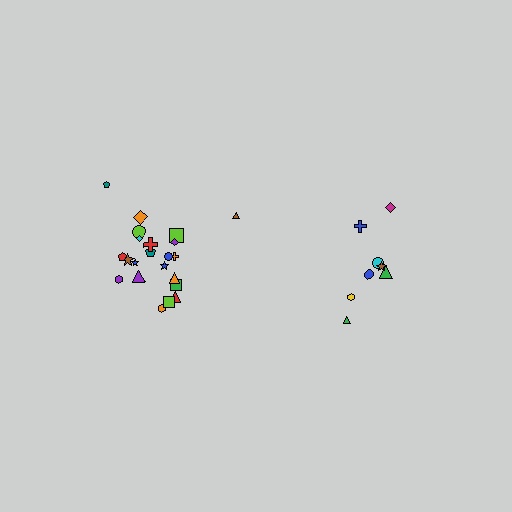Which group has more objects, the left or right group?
The left group.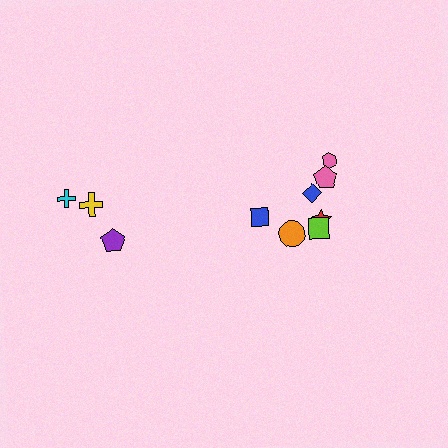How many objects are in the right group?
There are 7 objects.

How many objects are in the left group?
There are 3 objects.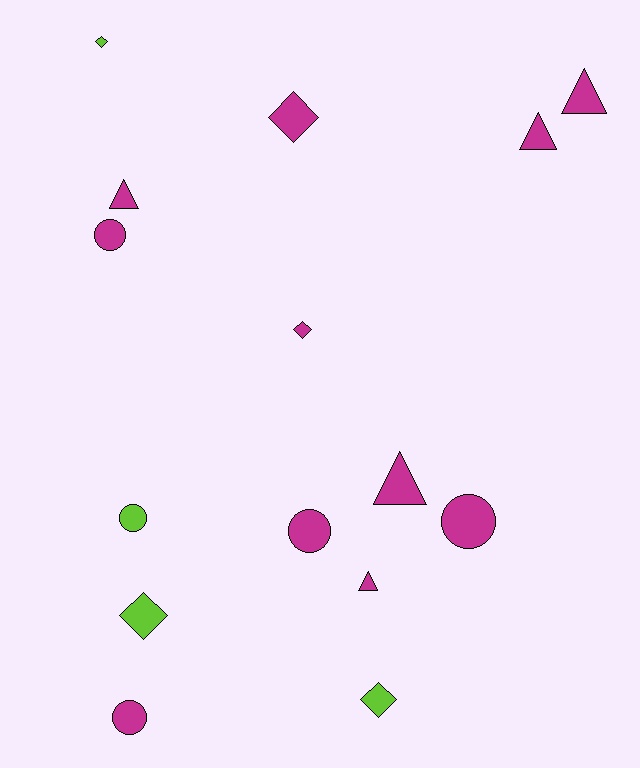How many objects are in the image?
There are 15 objects.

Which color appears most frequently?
Magenta, with 11 objects.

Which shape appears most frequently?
Diamond, with 5 objects.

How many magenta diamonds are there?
There are 2 magenta diamonds.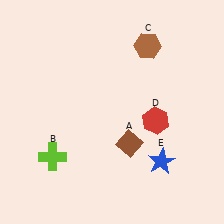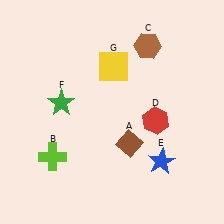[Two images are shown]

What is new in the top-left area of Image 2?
A green star (F) was added in the top-left area of Image 2.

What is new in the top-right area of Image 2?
A yellow square (G) was added in the top-right area of Image 2.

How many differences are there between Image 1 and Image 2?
There are 2 differences between the two images.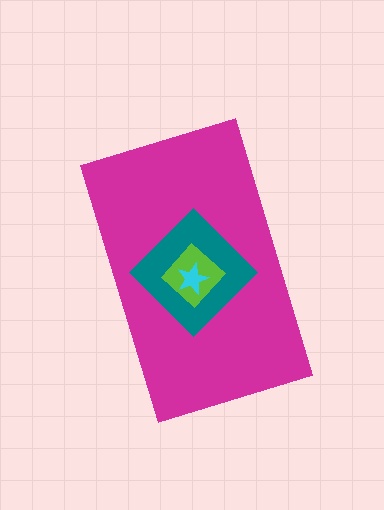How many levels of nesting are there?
4.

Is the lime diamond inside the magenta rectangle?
Yes.